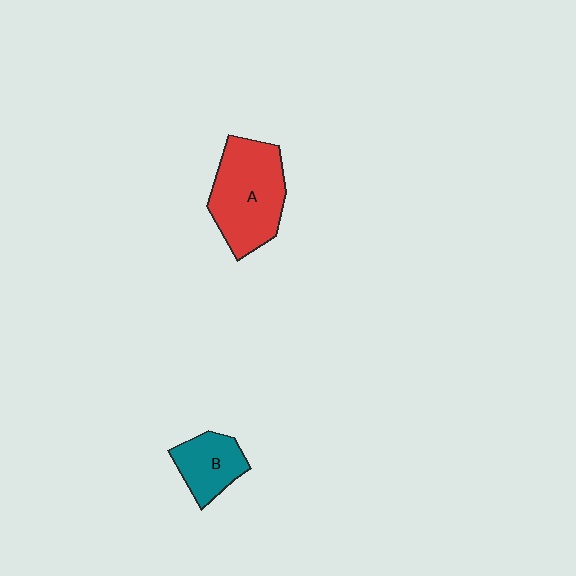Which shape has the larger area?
Shape A (red).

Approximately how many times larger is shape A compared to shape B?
Approximately 1.9 times.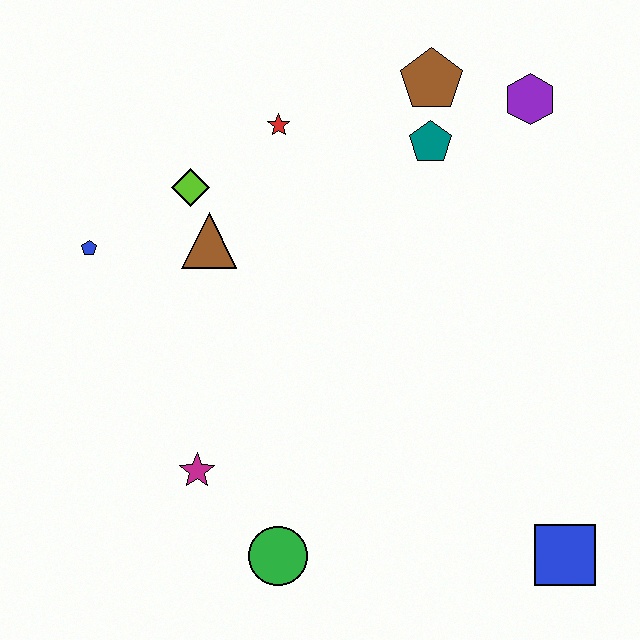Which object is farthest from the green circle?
The purple hexagon is farthest from the green circle.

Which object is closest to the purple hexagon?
The brown pentagon is closest to the purple hexagon.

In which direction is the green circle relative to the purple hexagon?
The green circle is below the purple hexagon.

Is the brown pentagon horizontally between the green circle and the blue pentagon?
No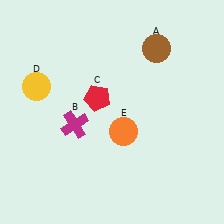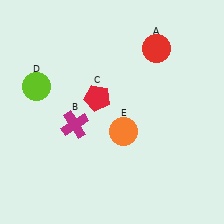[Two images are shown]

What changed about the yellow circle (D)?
In Image 1, D is yellow. In Image 2, it changed to lime.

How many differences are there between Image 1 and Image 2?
There are 2 differences between the two images.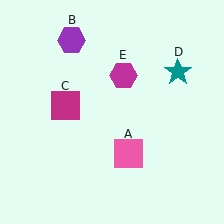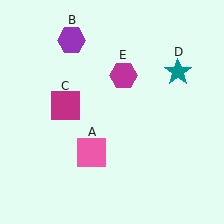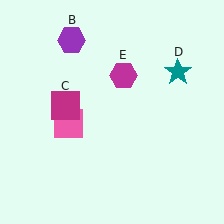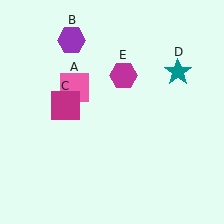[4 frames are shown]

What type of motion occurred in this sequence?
The pink square (object A) rotated clockwise around the center of the scene.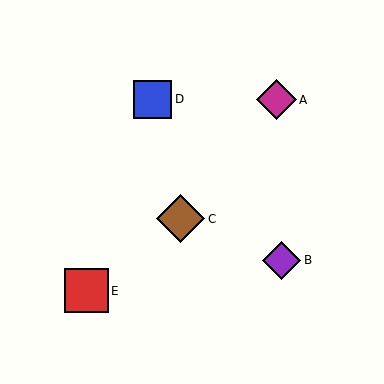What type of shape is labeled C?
Shape C is a brown diamond.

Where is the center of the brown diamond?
The center of the brown diamond is at (181, 219).